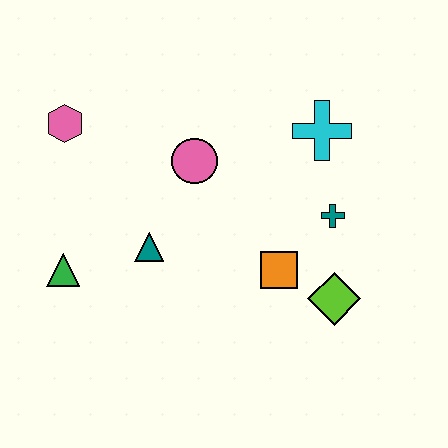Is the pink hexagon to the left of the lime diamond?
Yes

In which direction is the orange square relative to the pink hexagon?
The orange square is to the right of the pink hexagon.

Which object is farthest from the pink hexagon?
The lime diamond is farthest from the pink hexagon.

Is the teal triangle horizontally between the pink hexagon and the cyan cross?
Yes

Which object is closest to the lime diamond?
The orange square is closest to the lime diamond.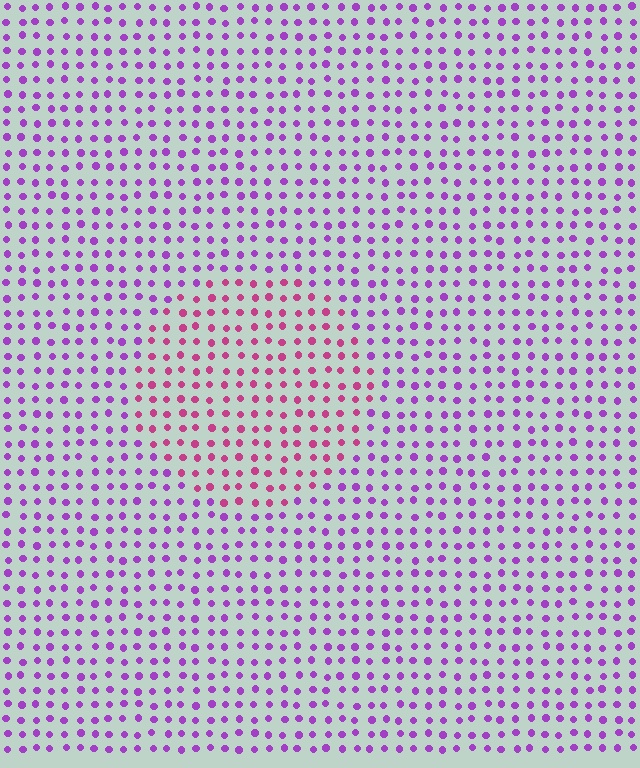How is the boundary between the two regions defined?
The boundary is defined purely by a slight shift in hue (about 41 degrees). Spacing, size, and orientation are identical on both sides.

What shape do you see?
I see a circle.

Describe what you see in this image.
The image is filled with small purple elements in a uniform arrangement. A circle-shaped region is visible where the elements are tinted to a slightly different hue, forming a subtle color boundary.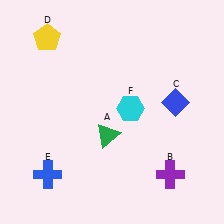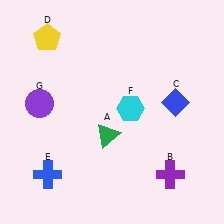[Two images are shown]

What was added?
A purple circle (G) was added in Image 2.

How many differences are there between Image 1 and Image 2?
There is 1 difference between the two images.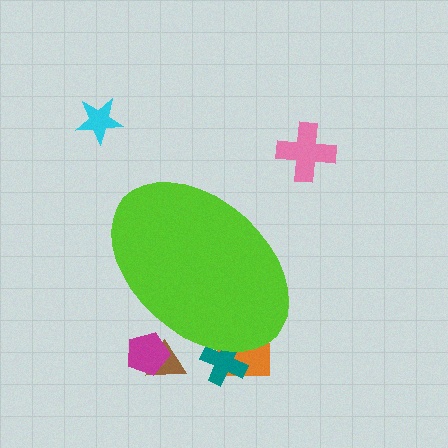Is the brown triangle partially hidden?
Yes, the brown triangle is partially hidden behind the lime ellipse.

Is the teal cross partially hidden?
Yes, the teal cross is partially hidden behind the lime ellipse.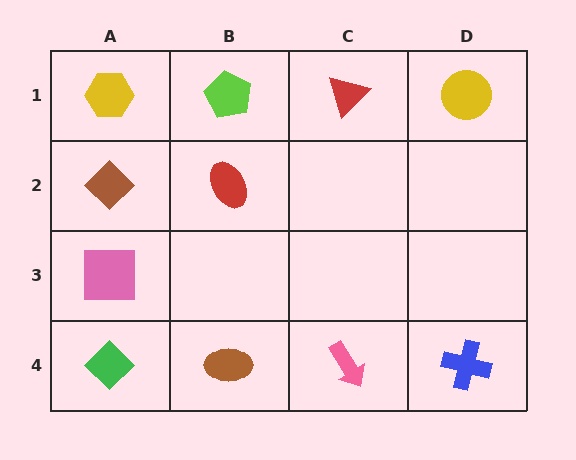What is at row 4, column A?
A green diamond.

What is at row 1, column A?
A yellow hexagon.